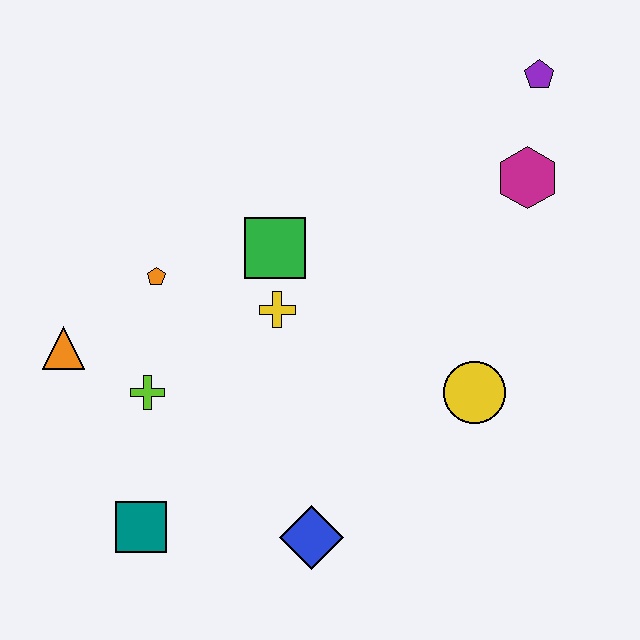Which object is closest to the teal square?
The lime cross is closest to the teal square.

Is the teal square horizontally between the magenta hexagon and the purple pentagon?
No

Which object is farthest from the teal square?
The purple pentagon is farthest from the teal square.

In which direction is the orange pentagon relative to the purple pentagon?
The orange pentagon is to the left of the purple pentagon.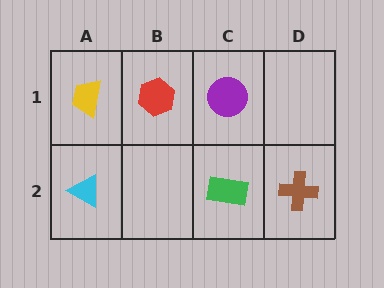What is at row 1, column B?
A red hexagon.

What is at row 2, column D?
A brown cross.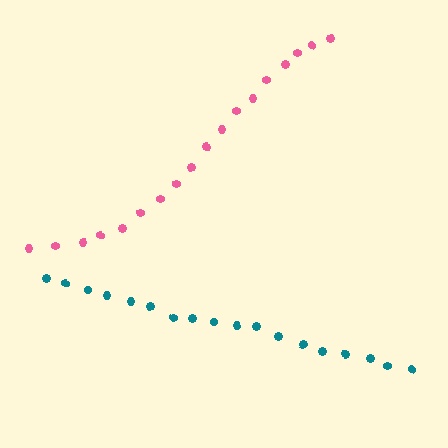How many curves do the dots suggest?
There are 2 distinct paths.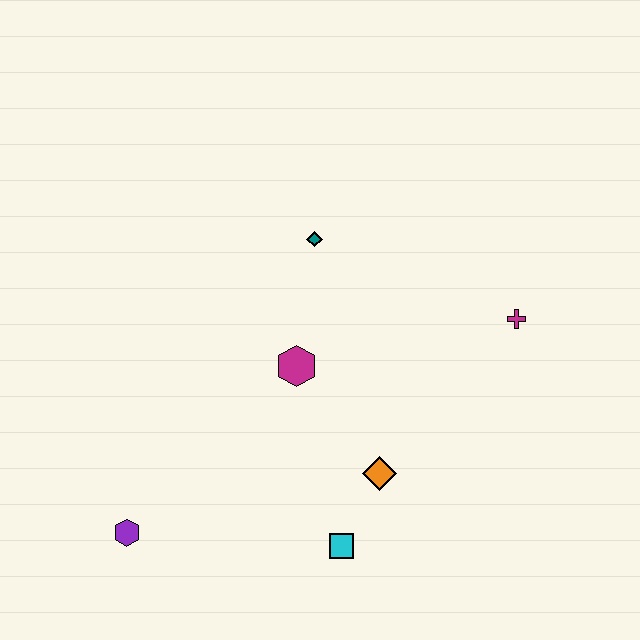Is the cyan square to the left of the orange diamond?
Yes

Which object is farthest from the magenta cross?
The purple hexagon is farthest from the magenta cross.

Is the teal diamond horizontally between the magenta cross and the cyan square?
No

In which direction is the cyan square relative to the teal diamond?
The cyan square is below the teal diamond.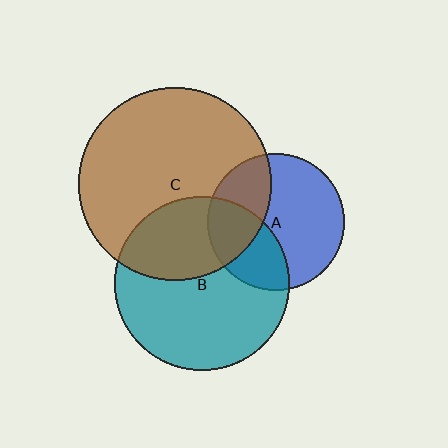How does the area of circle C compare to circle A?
Approximately 2.0 times.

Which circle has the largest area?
Circle C (brown).